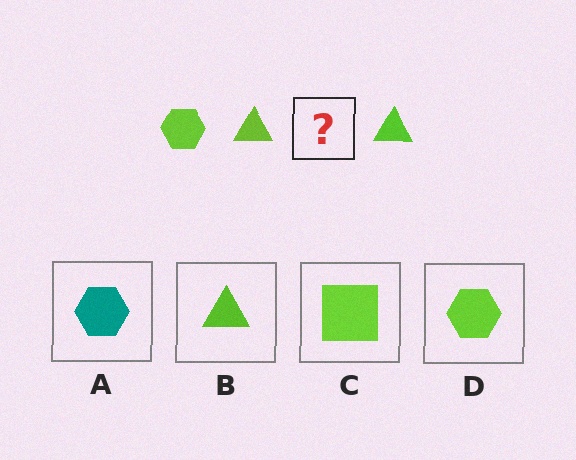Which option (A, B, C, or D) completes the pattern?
D.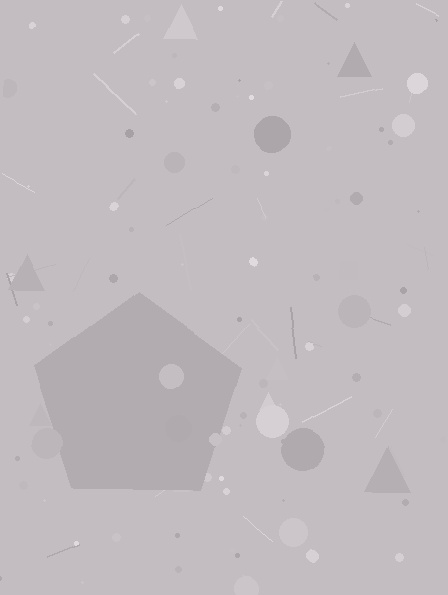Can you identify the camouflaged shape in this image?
The camouflaged shape is a pentagon.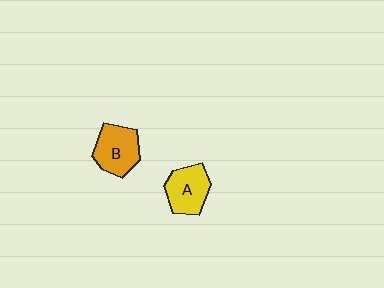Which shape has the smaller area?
Shape A (yellow).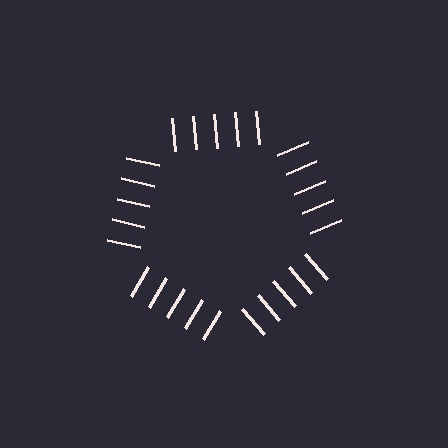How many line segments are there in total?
25 — 5 along each of the 5 edges.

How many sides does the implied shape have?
5 sides — the line-ends trace a pentagon.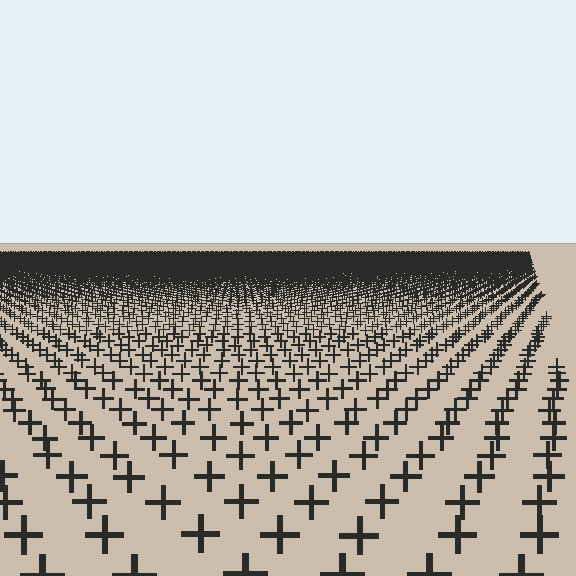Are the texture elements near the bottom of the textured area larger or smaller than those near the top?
Larger. Near the bottom, elements are closer to the viewer and appear at a bigger on-screen size.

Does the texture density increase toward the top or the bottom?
Density increases toward the top.